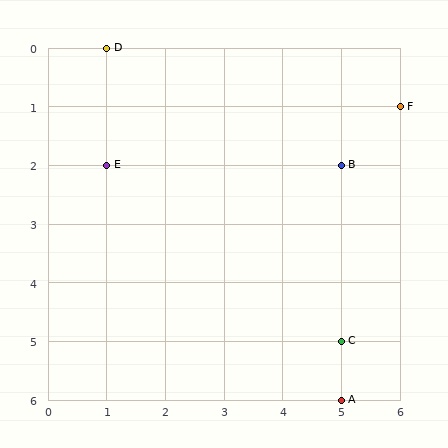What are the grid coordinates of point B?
Point B is at grid coordinates (5, 2).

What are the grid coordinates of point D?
Point D is at grid coordinates (1, 0).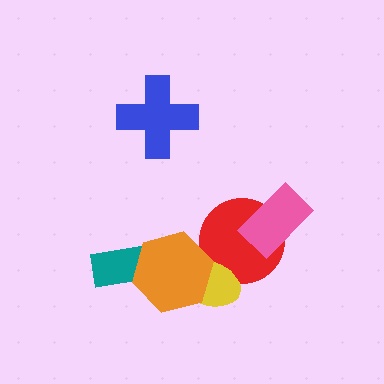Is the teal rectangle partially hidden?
Yes, it is partially covered by another shape.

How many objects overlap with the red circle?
2 objects overlap with the red circle.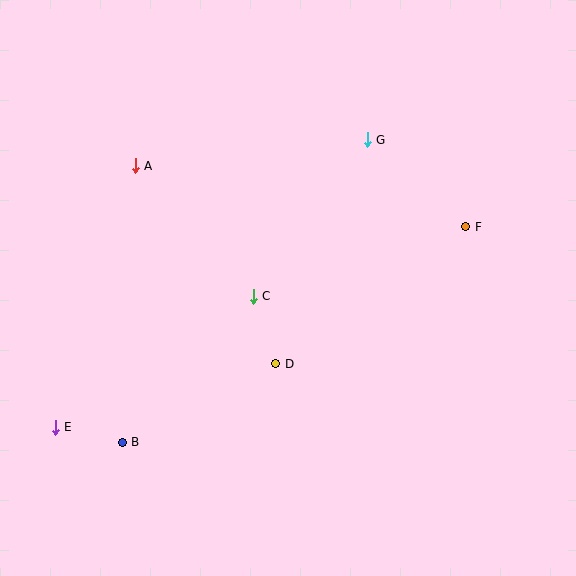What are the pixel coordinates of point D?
Point D is at (276, 364).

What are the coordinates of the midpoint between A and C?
The midpoint between A and C is at (194, 231).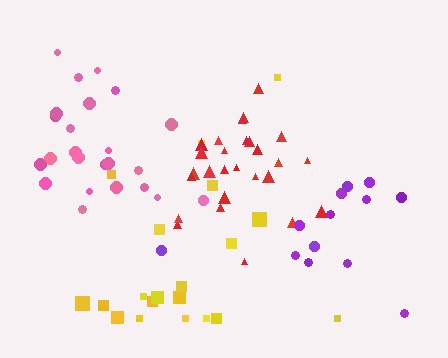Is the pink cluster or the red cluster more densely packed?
Red.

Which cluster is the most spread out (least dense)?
Purple.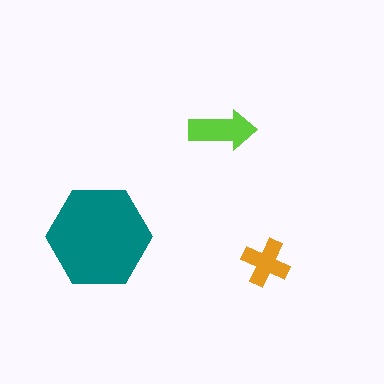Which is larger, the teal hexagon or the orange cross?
The teal hexagon.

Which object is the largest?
The teal hexagon.